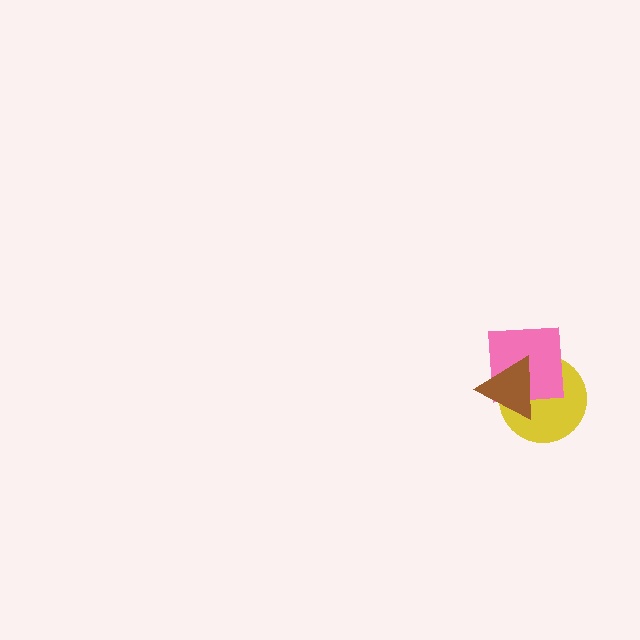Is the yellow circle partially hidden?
Yes, it is partially covered by another shape.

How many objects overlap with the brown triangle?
2 objects overlap with the brown triangle.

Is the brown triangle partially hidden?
No, no other shape covers it.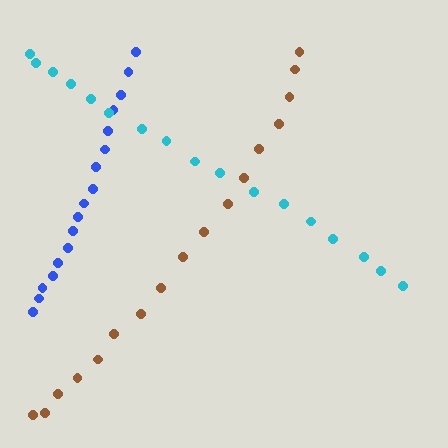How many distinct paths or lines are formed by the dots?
There are 3 distinct paths.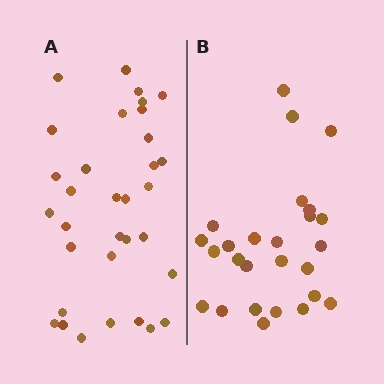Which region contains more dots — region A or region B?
Region A (the left region) has more dots.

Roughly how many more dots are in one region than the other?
Region A has roughly 8 or so more dots than region B.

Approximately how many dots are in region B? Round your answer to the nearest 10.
About 30 dots. (The exact count is 26, which rounds to 30.)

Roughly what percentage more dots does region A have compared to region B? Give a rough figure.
About 25% more.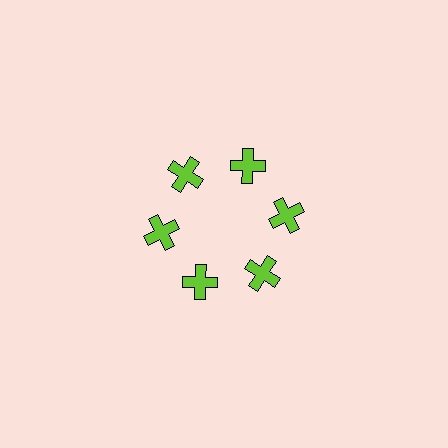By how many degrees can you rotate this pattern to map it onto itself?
The pattern maps onto itself every 60 degrees of rotation.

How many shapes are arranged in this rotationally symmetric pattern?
There are 6 shapes, arranged in 6 groups of 1.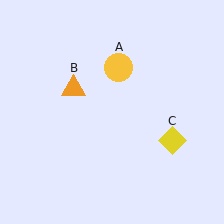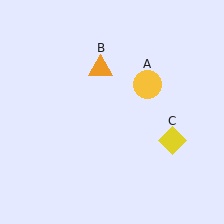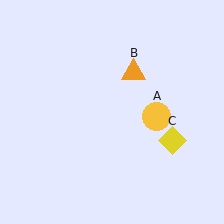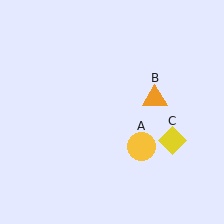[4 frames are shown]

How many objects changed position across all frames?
2 objects changed position: yellow circle (object A), orange triangle (object B).